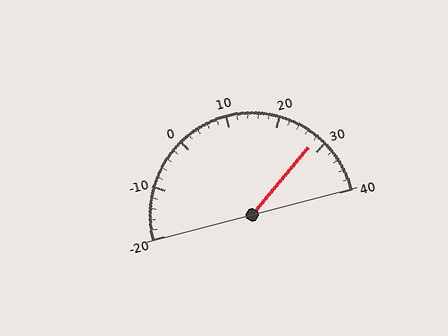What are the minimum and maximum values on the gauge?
The gauge ranges from -20 to 40.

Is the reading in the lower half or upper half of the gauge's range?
The reading is in the upper half of the range (-20 to 40).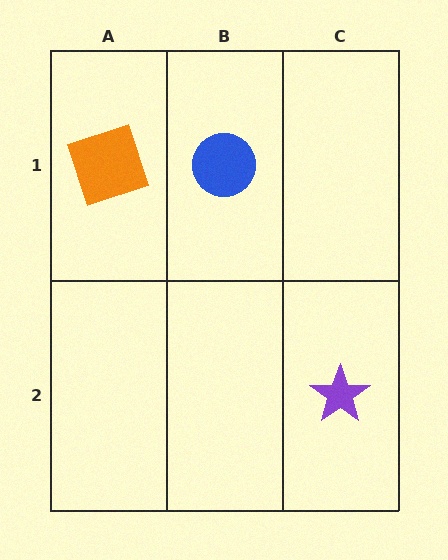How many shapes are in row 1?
2 shapes.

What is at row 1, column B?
A blue circle.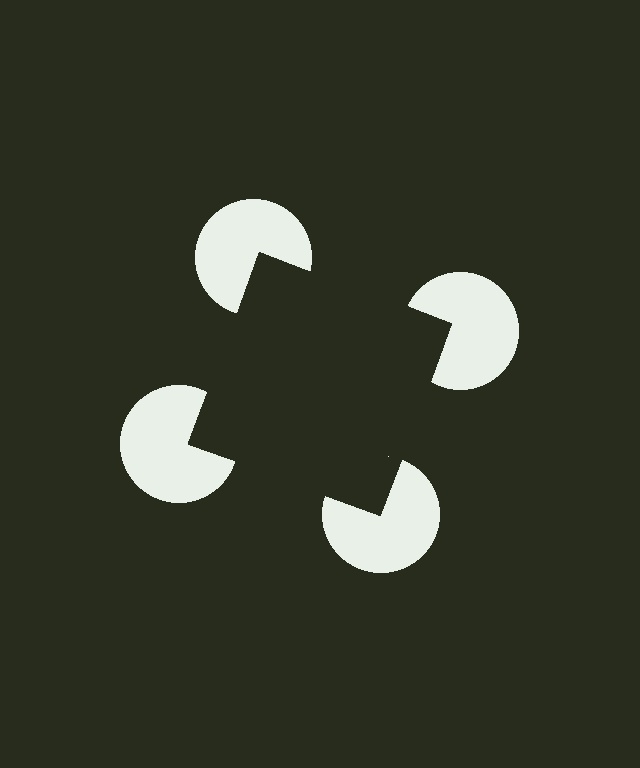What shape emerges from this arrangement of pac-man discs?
An illusory square — its edges are inferred from the aligned wedge cuts in the pac-man discs, not physically drawn.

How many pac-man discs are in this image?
There are 4 — one at each vertex of the illusory square.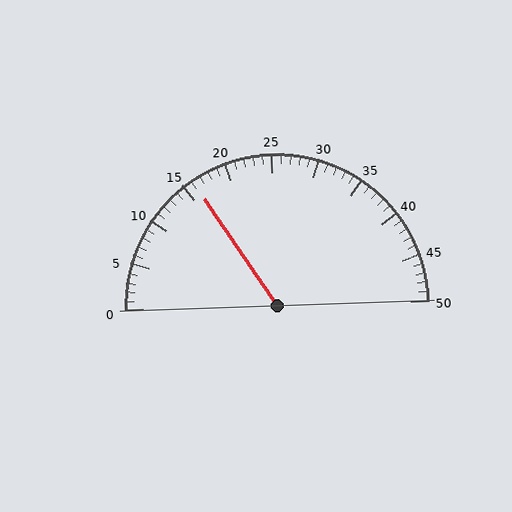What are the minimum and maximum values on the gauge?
The gauge ranges from 0 to 50.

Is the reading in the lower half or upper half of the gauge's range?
The reading is in the lower half of the range (0 to 50).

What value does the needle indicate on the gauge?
The needle indicates approximately 16.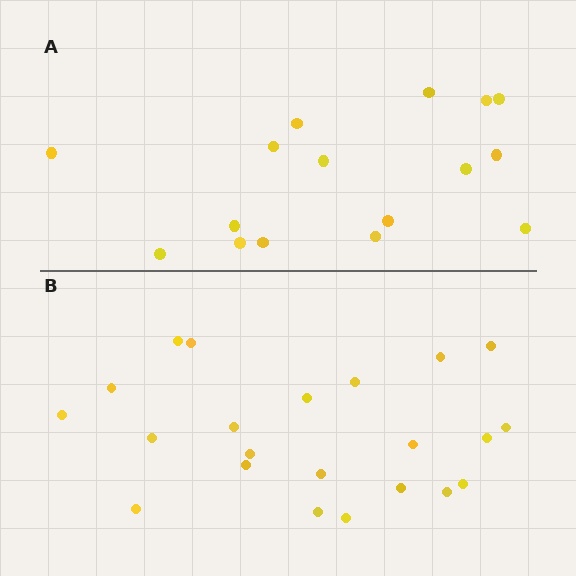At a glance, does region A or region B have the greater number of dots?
Region B (the bottom region) has more dots.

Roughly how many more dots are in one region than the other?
Region B has about 6 more dots than region A.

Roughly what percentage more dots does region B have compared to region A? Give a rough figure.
About 40% more.